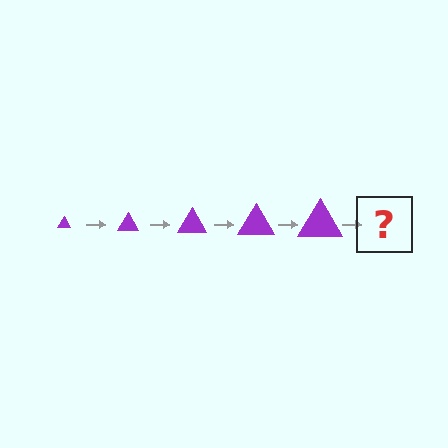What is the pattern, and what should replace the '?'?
The pattern is that the triangle gets progressively larger each step. The '?' should be a purple triangle, larger than the previous one.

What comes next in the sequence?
The next element should be a purple triangle, larger than the previous one.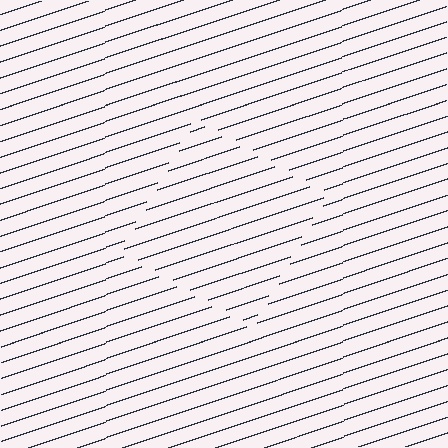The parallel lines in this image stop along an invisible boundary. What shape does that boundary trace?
An illusory square. The interior of the shape contains the same grating, shifted by half a period — the contour is defined by the phase discontinuity where line-ends from the inner and outer gratings abut.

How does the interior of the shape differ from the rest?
The interior of the shape contains the same grating, shifted by half a period — the contour is defined by the phase discontinuity where line-ends from the inner and outer gratings abut.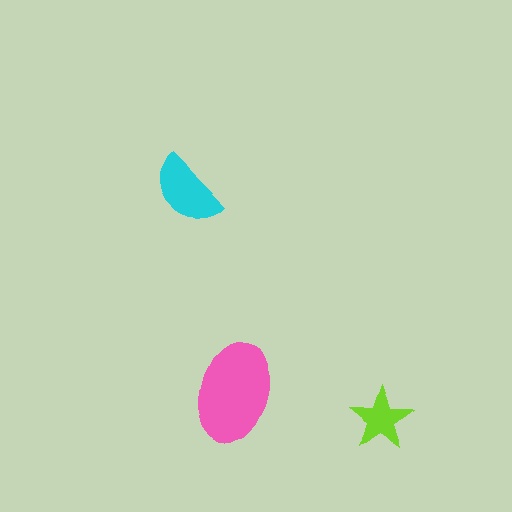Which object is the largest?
The pink ellipse.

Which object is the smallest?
The lime star.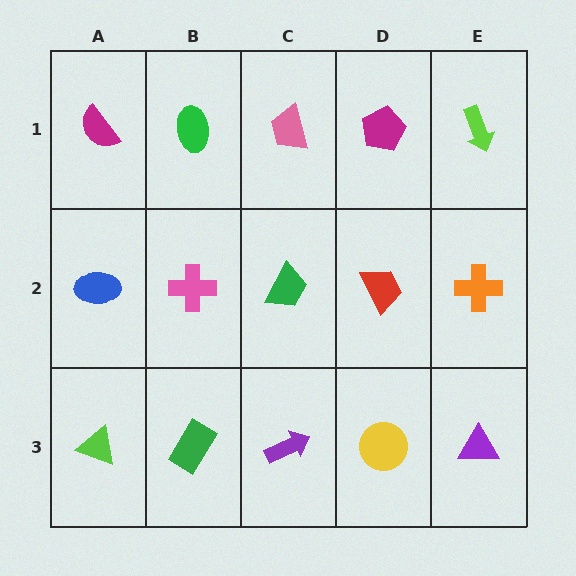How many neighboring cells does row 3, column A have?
2.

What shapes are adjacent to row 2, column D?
A magenta pentagon (row 1, column D), a yellow circle (row 3, column D), a green trapezoid (row 2, column C), an orange cross (row 2, column E).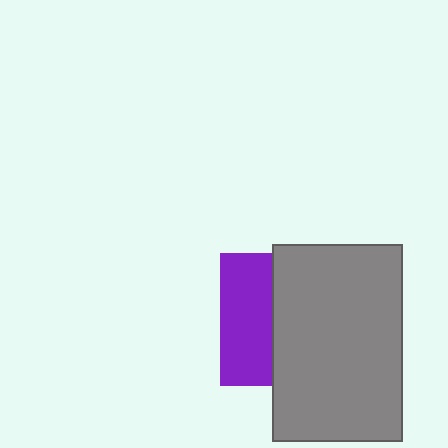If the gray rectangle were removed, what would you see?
You would see the complete purple square.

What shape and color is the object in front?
The object in front is a gray rectangle.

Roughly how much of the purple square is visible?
A small part of it is visible (roughly 39%).